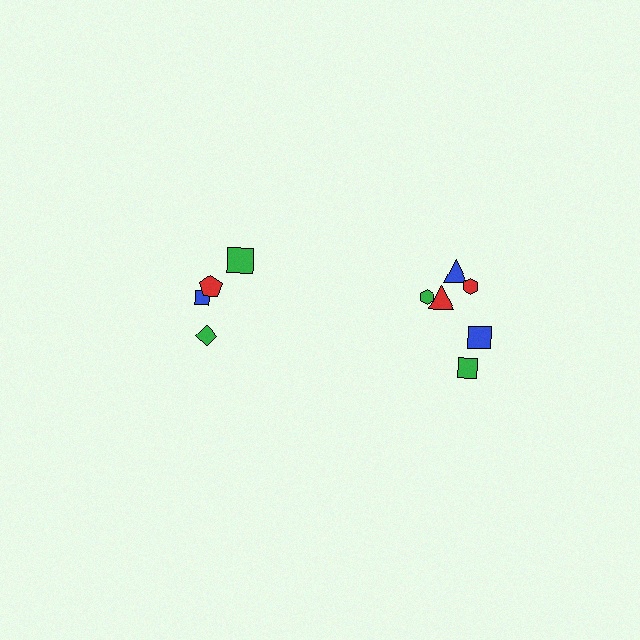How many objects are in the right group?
There are 6 objects.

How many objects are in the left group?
There are 4 objects.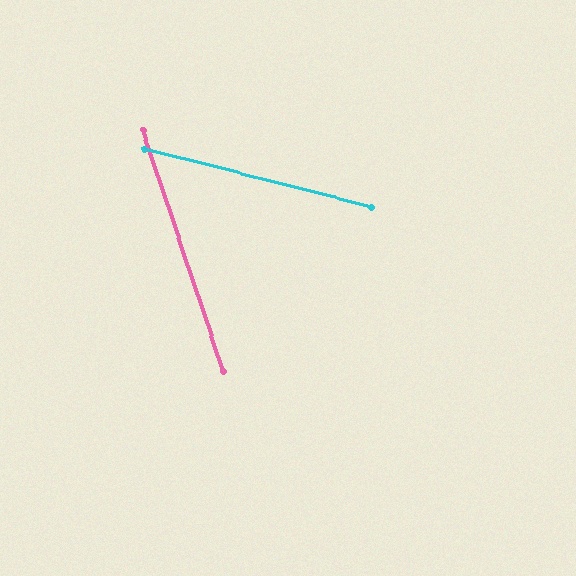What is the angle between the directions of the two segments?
Approximately 57 degrees.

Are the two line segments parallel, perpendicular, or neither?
Neither parallel nor perpendicular — they differ by about 57°.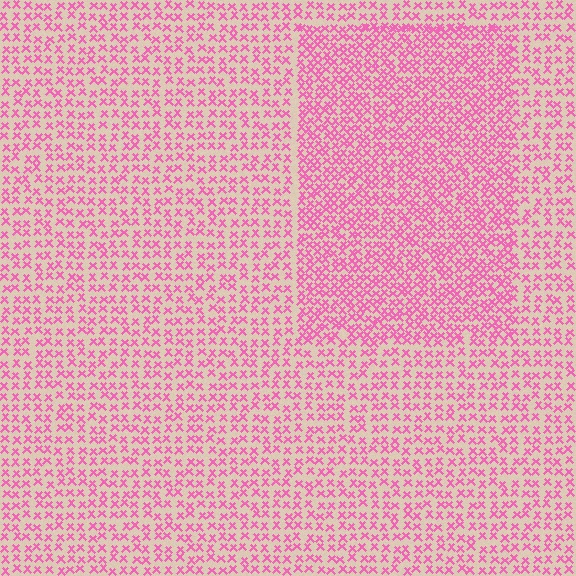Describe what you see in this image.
The image contains small pink elements arranged at two different densities. A rectangle-shaped region is visible where the elements are more densely packed than the surrounding area.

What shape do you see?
I see a rectangle.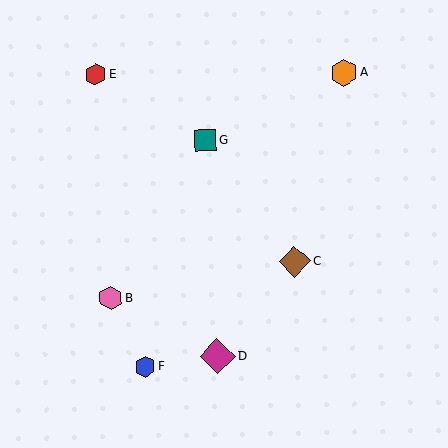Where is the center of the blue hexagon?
The center of the blue hexagon is at (145, 366).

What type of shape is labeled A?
Shape A is an orange hexagon.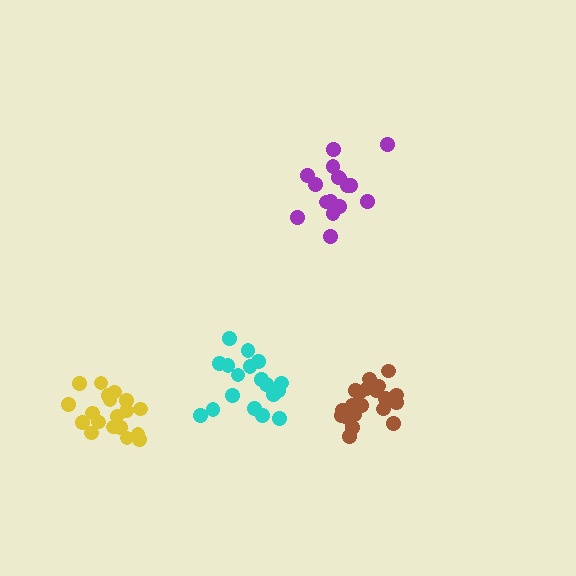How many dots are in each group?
Group 1: 20 dots, Group 2: 18 dots, Group 3: 16 dots, Group 4: 19 dots (73 total).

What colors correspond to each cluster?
The clusters are colored: brown, cyan, purple, yellow.